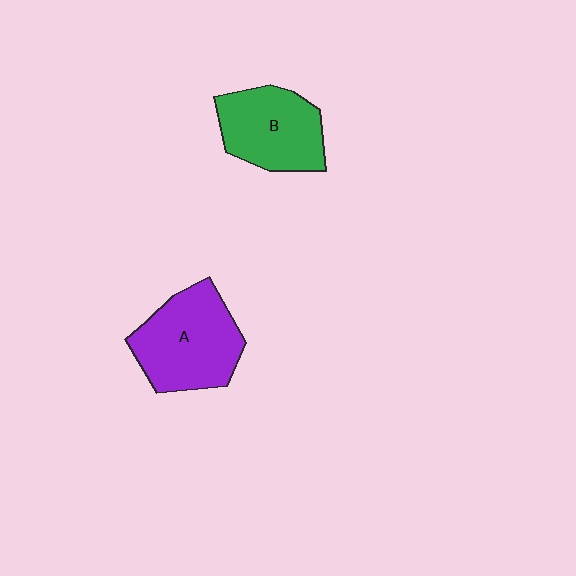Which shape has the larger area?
Shape A (purple).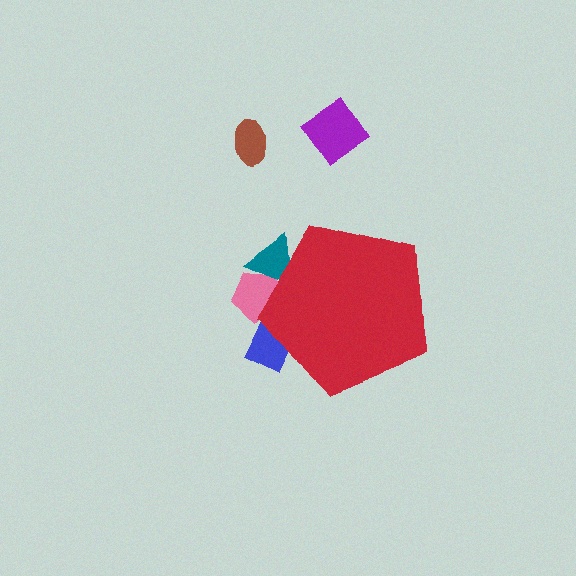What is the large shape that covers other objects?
A red pentagon.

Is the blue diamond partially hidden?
Yes, the blue diamond is partially hidden behind the red pentagon.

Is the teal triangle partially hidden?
Yes, the teal triangle is partially hidden behind the red pentagon.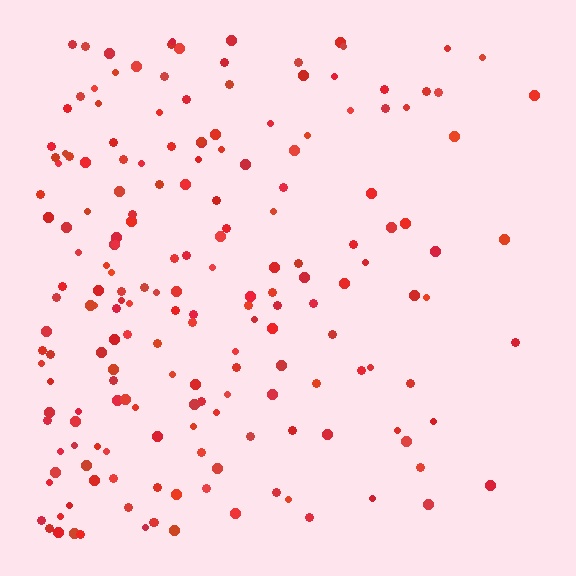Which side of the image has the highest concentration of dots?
The left.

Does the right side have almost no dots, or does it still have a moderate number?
Still a moderate number, just noticeably fewer than the left.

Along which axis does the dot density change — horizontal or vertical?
Horizontal.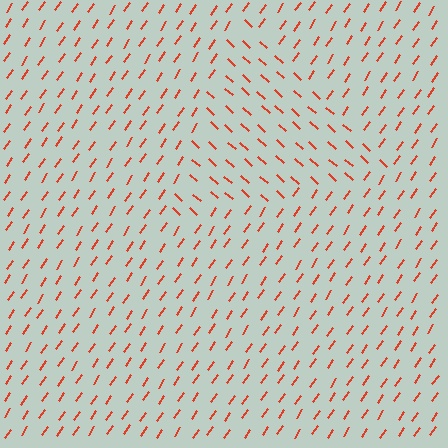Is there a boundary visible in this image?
Yes, there is a texture boundary formed by a change in line orientation.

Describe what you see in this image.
The image is filled with small red line segments. A triangle region in the image has lines oriented differently from the surrounding lines, creating a visible texture boundary.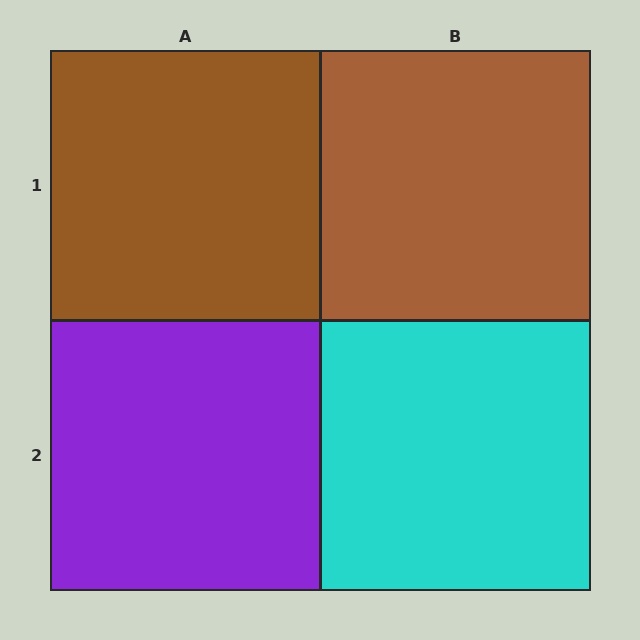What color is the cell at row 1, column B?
Brown.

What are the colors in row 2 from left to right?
Purple, cyan.